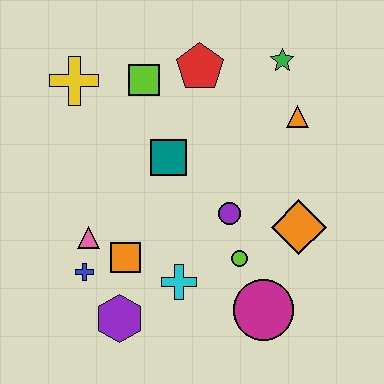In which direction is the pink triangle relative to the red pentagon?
The pink triangle is below the red pentagon.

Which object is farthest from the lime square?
The magenta circle is farthest from the lime square.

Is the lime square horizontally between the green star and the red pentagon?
No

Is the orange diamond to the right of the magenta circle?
Yes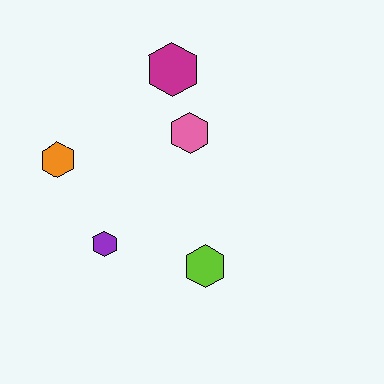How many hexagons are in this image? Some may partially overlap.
There are 5 hexagons.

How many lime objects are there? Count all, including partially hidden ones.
There is 1 lime object.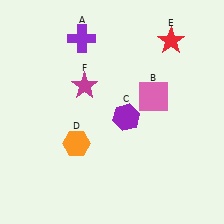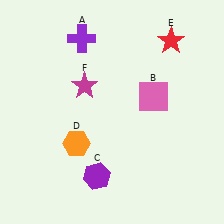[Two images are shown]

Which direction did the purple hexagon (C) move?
The purple hexagon (C) moved down.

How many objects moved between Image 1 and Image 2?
1 object moved between the two images.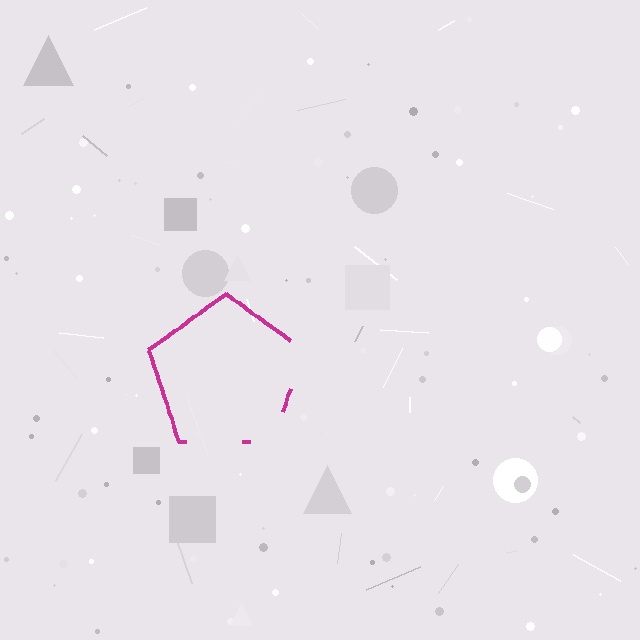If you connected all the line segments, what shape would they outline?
They would outline a pentagon.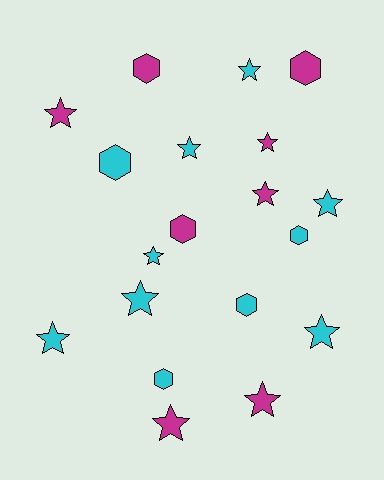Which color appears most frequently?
Cyan, with 11 objects.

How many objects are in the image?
There are 19 objects.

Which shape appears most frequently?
Star, with 12 objects.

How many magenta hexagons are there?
There are 3 magenta hexagons.